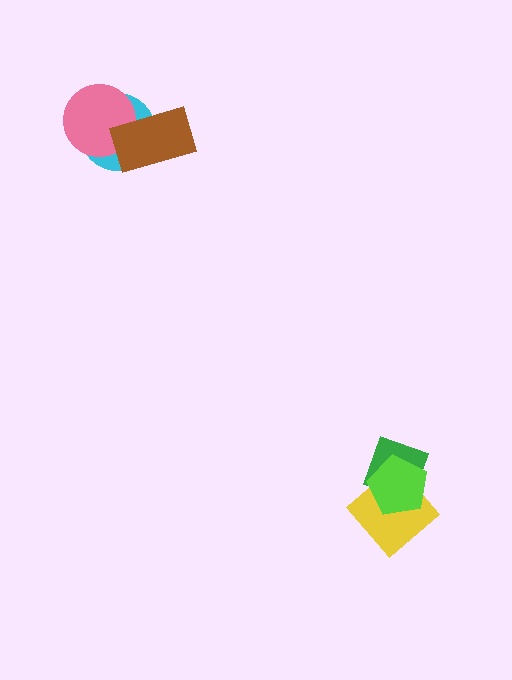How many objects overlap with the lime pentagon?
2 objects overlap with the lime pentagon.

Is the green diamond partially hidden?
Yes, it is partially covered by another shape.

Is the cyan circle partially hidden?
Yes, it is partially covered by another shape.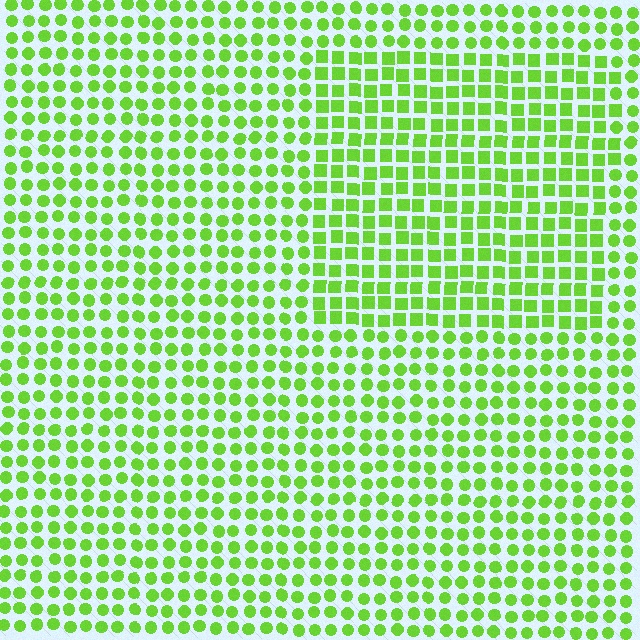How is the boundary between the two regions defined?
The boundary is defined by a change in element shape: squares inside vs. circles outside. All elements share the same color and spacing.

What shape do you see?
I see a rectangle.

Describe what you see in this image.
The image is filled with small lime elements arranged in a uniform grid. A rectangle-shaped region contains squares, while the surrounding area contains circles. The boundary is defined purely by the change in element shape.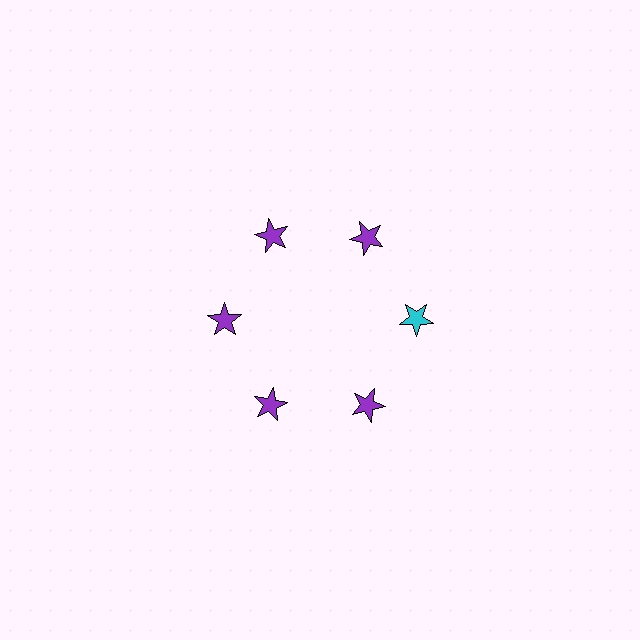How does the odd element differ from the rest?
It has a different color: cyan instead of purple.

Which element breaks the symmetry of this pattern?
The cyan star at roughly the 3 o'clock position breaks the symmetry. All other shapes are purple stars.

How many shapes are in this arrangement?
There are 6 shapes arranged in a ring pattern.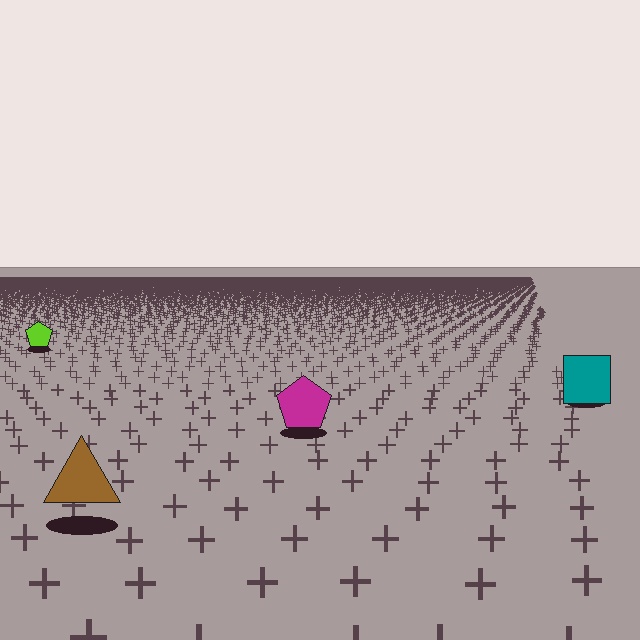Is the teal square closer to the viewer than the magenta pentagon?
No. The magenta pentagon is closer — you can tell from the texture gradient: the ground texture is coarser near it.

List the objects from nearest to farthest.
From nearest to farthest: the brown triangle, the magenta pentagon, the teal square, the lime pentagon.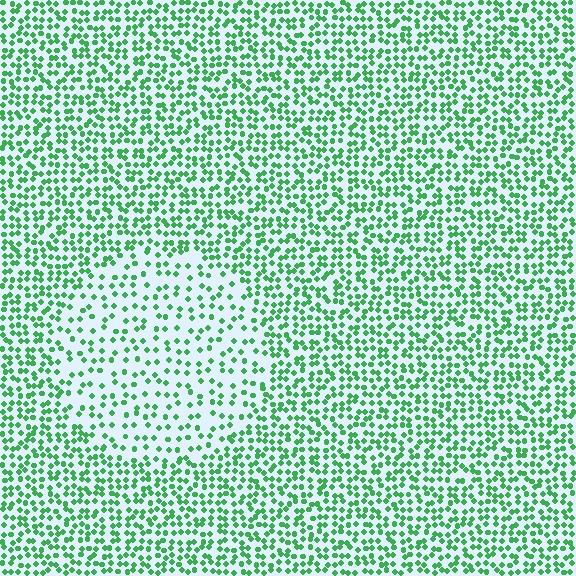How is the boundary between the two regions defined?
The boundary is defined by a change in element density (approximately 2.0x ratio). All elements are the same color, size, and shape.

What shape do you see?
I see a circle.